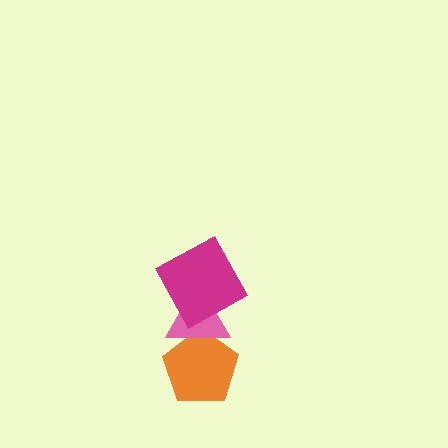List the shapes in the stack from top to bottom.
From top to bottom: the magenta square, the pink triangle, the orange pentagon.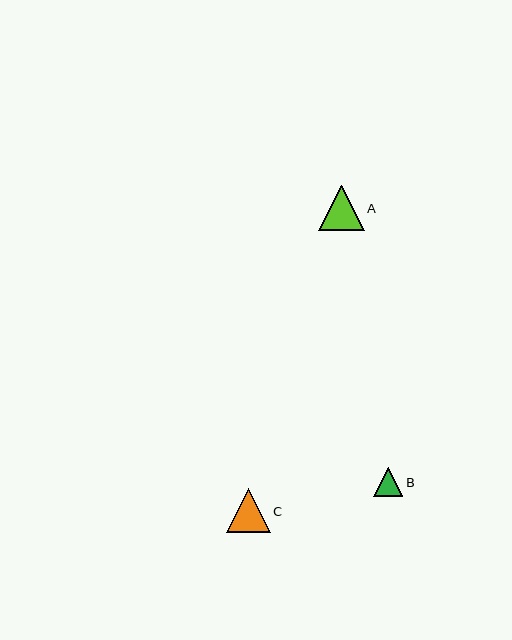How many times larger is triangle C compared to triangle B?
Triangle C is approximately 1.5 times the size of triangle B.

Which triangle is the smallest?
Triangle B is the smallest with a size of approximately 29 pixels.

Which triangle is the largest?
Triangle A is the largest with a size of approximately 46 pixels.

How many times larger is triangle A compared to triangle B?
Triangle A is approximately 1.6 times the size of triangle B.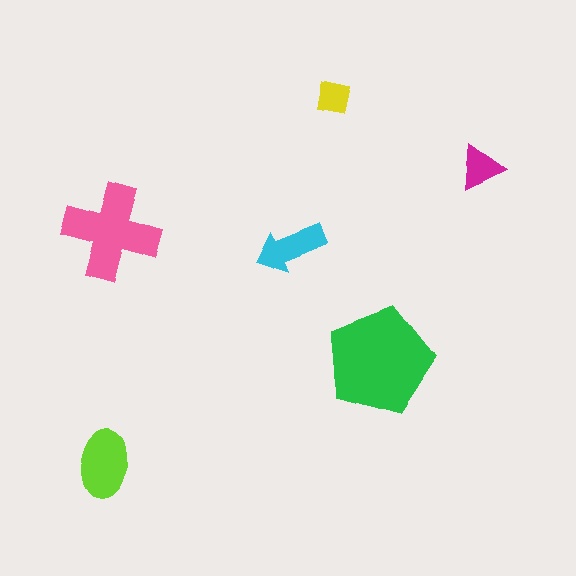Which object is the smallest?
The yellow square.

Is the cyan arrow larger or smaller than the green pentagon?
Smaller.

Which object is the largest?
The green pentagon.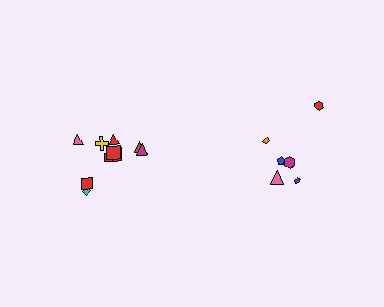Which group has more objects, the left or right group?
The left group.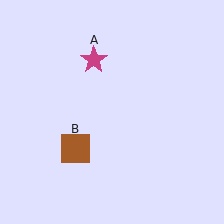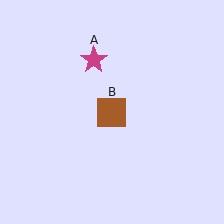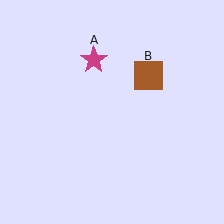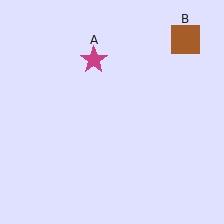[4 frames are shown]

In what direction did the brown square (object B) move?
The brown square (object B) moved up and to the right.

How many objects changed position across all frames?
1 object changed position: brown square (object B).